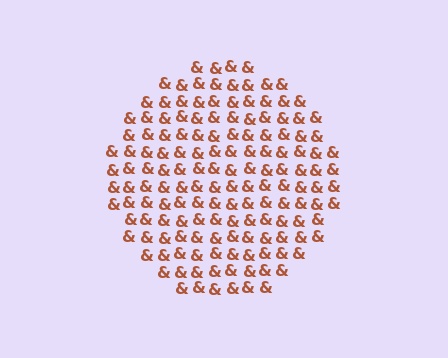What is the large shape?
The large shape is a circle.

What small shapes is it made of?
It is made of small ampersands.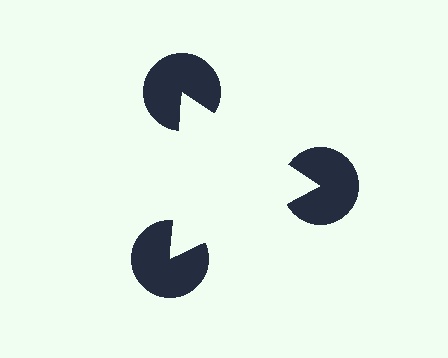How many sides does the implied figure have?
3 sides.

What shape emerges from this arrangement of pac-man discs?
An illusory triangle — its edges are inferred from the aligned wedge cuts in the pac-man discs, not physically drawn.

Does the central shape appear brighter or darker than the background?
It typically appears slightly brighter than the background, even though no actual brightness change is drawn.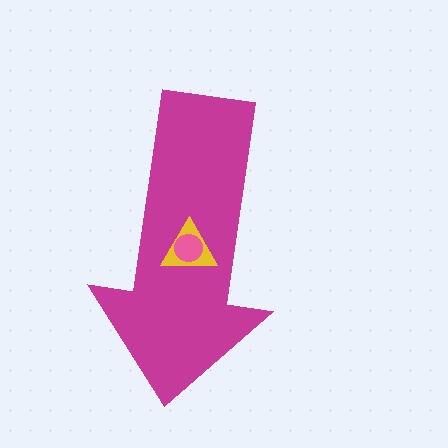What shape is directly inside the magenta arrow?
The yellow triangle.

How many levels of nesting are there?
3.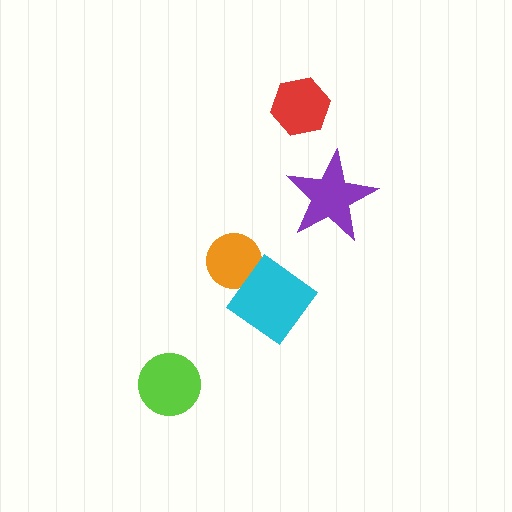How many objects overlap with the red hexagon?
0 objects overlap with the red hexagon.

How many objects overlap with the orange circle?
1 object overlaps with the orange circle.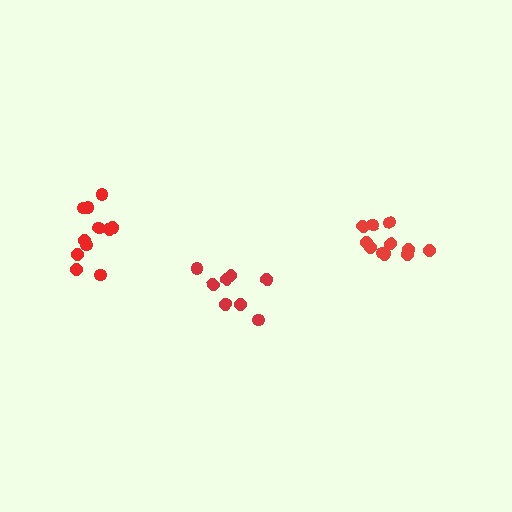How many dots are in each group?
Group 1: 11 dots, Group 2: 8 dots, Group 3: 11 dots (30 total).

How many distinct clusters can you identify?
There are 3 distinct clusters.